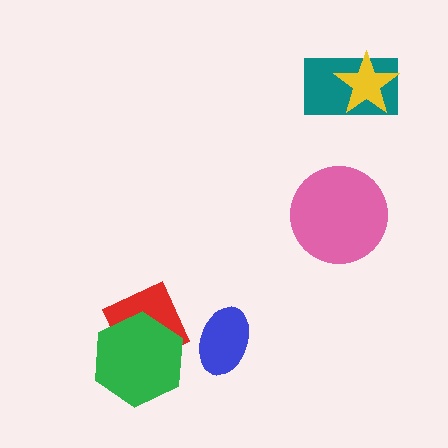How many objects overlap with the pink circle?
0 objects overlap with the pink circle.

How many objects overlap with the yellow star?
1 object overlaps with the yellow star.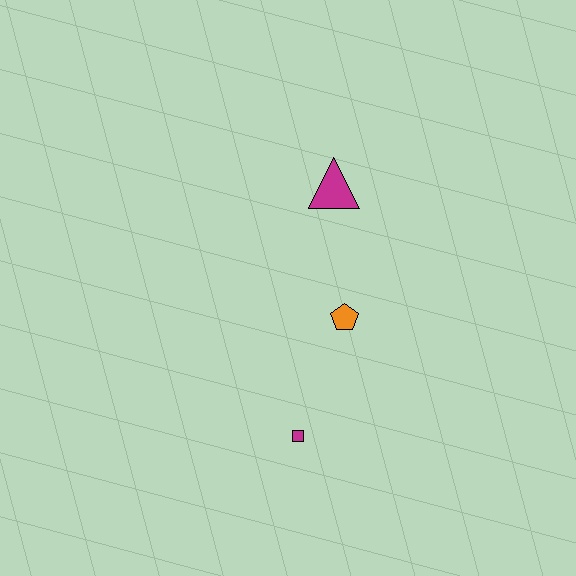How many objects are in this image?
There are 3 objects.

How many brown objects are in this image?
There are no brown objects.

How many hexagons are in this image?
There are no hexagons.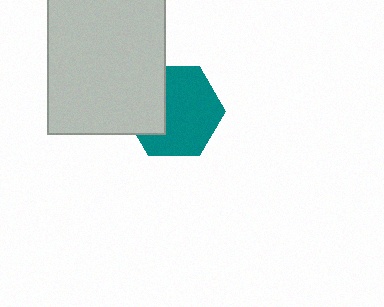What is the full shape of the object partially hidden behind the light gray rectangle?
The partially hidden object is a teal hexagon.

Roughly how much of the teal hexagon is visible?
Most of it is visible (roughly 68%).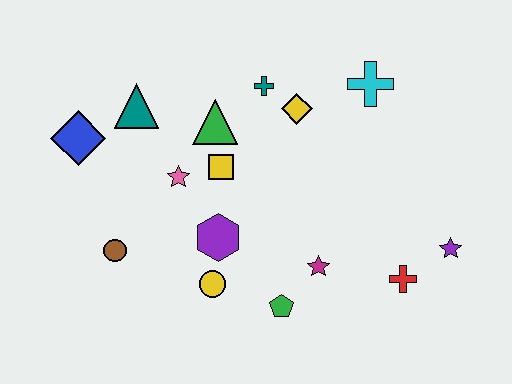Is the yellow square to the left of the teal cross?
Yes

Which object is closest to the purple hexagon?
The yellow circle is closest to the purple hexagon.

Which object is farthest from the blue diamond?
The purple star is farthest from the blue diamond.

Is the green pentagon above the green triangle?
No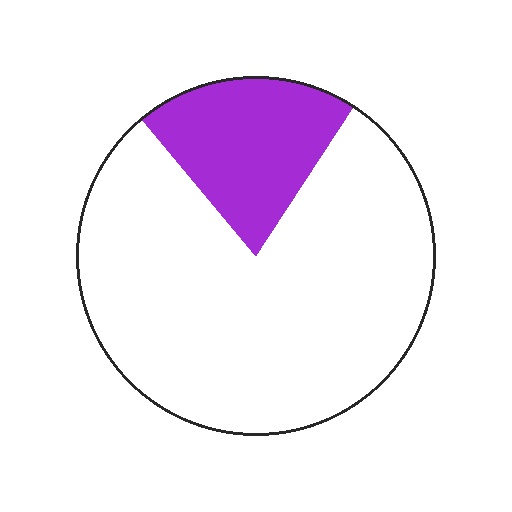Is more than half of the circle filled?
No.